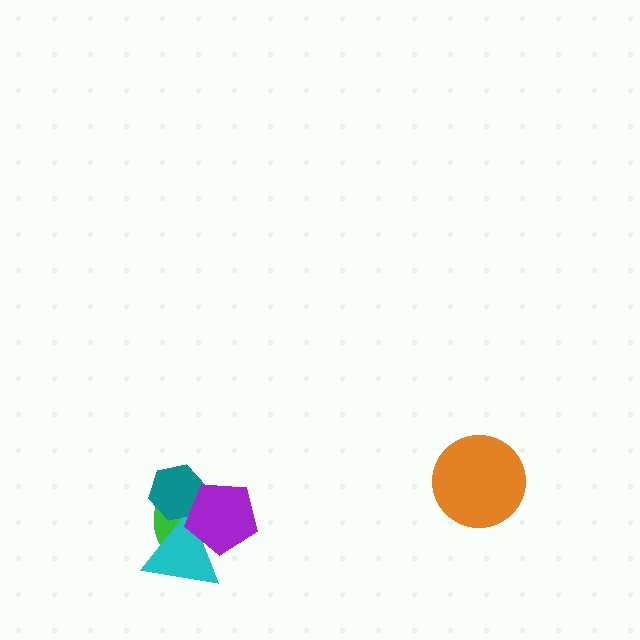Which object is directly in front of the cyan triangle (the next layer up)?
The teal hexagon is directly in front of the cyan triangle.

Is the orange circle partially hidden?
No, no other shape covers it.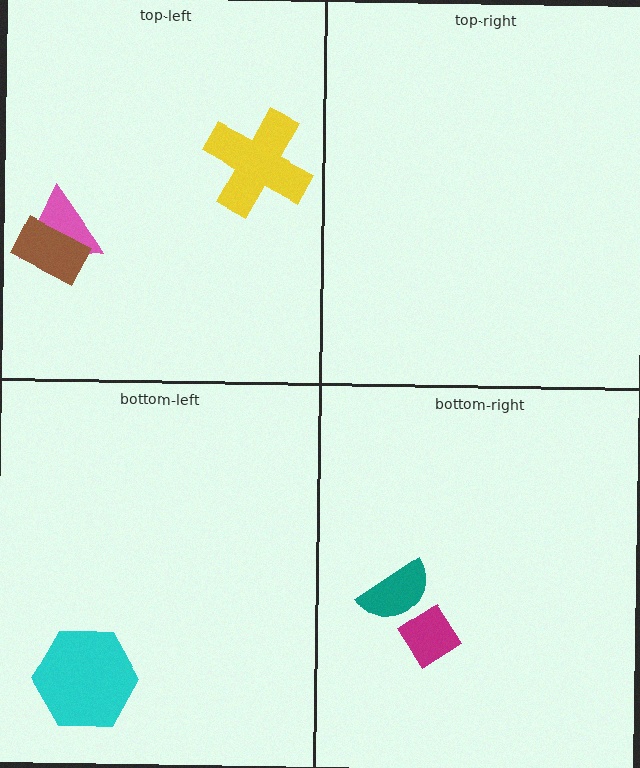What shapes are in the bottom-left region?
The cyan hexagon.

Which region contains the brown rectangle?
The top-left region.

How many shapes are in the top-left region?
3.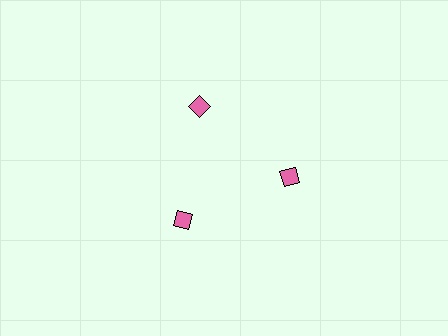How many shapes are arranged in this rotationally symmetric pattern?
There are 3 shapes, arranged in 3 groups of 1.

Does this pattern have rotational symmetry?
Yes, this pattern has 3-fold rotational symmetry. It looks the same after rotating 120 degrees around the center.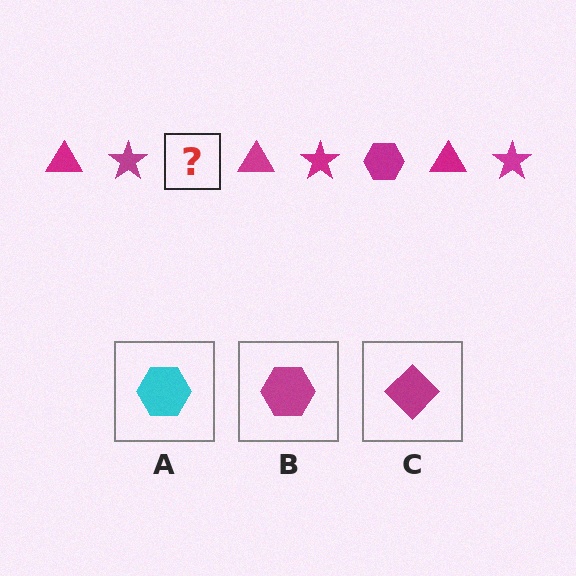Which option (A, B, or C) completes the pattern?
B.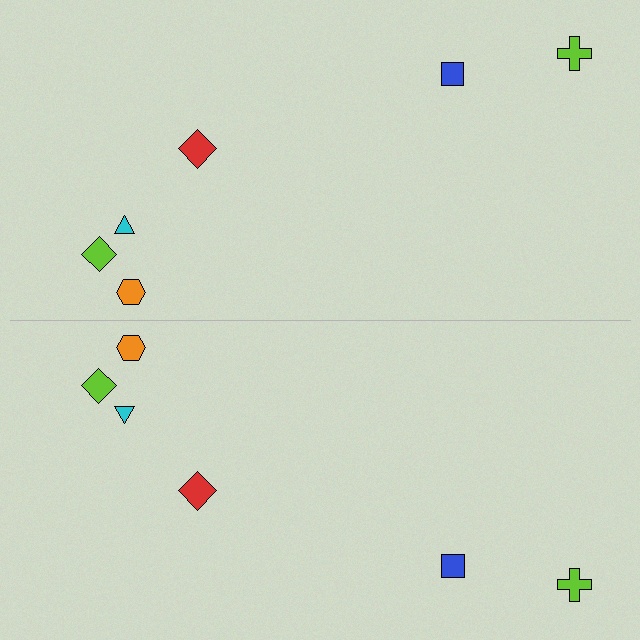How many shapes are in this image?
There are 12 shapes in this image.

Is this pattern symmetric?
Yes, this pattern has bilateral (reflection) symmetry.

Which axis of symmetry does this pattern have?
The pattern has a horizontal axis of symmetry running through the center of the image.